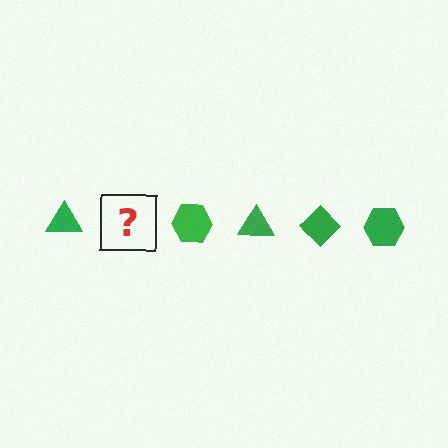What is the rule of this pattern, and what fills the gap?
The rule is that the pattern cycles through triangle, diamond, hexagon shapes in green. The gap should be filled with a green diamond.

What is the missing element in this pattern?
The missing element is a green diamond.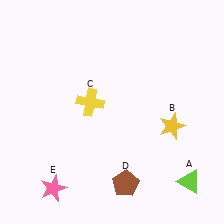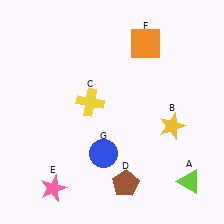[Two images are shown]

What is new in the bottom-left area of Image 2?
A blue circle (G) was added in the bottom-left area of Image 2.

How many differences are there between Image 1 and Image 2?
There are 2 differences between the two images.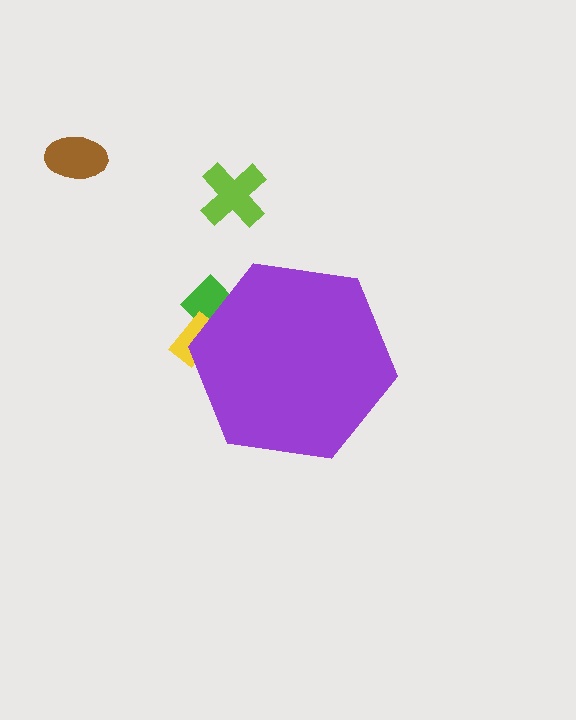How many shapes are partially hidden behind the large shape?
2 shapes are partially hidden.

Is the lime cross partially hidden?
No, the lime cross is fully visible.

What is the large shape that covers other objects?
A purple hexagon.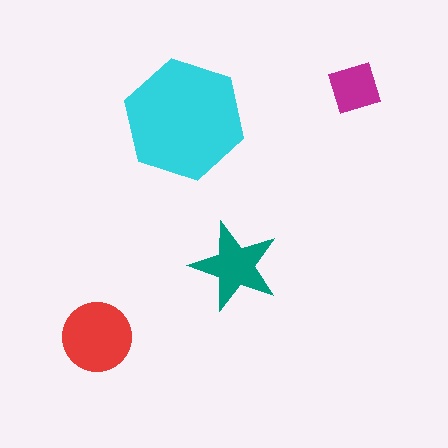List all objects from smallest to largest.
The magenta diamond, the teal star, the red circle, the cyan hexagon.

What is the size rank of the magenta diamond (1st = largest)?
4th.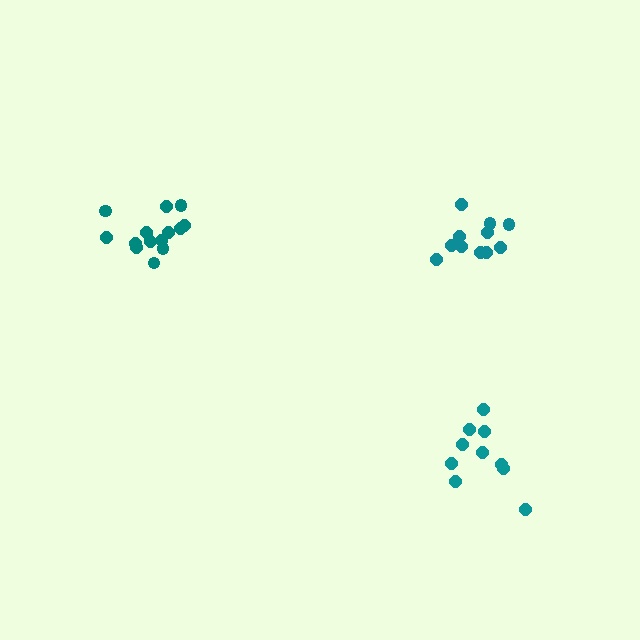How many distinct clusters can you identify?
There are 3 distinct clusters.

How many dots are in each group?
Group 1: 14 dots, Group 2: 11 dots, Group 3: 10 dots (35 total).